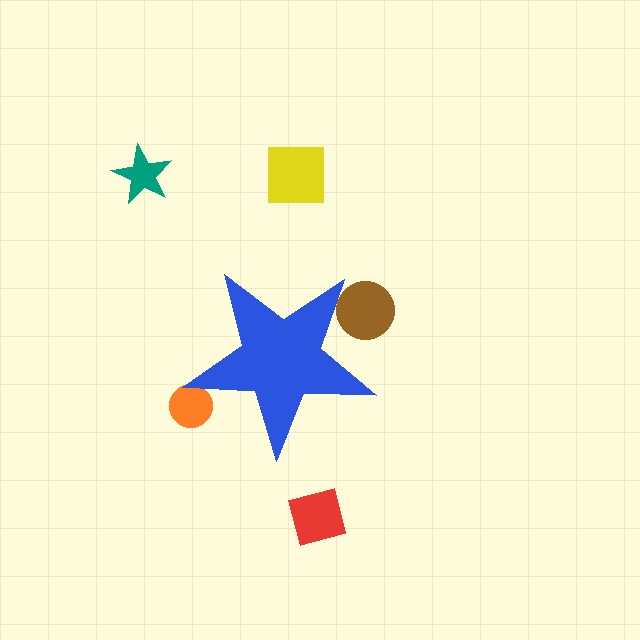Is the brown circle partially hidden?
Yes, the brown circle is partially hidden behind the blue star.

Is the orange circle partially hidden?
Yes, the orange circle is partially hidden behind the blue star.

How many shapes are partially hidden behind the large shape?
2 shapes are partially hidden.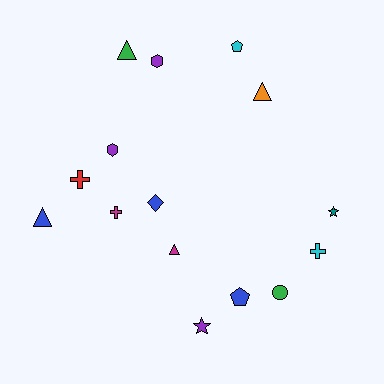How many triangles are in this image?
There are 4 triangles.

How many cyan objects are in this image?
There are 2 cyan objects.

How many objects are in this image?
There are 15 objects.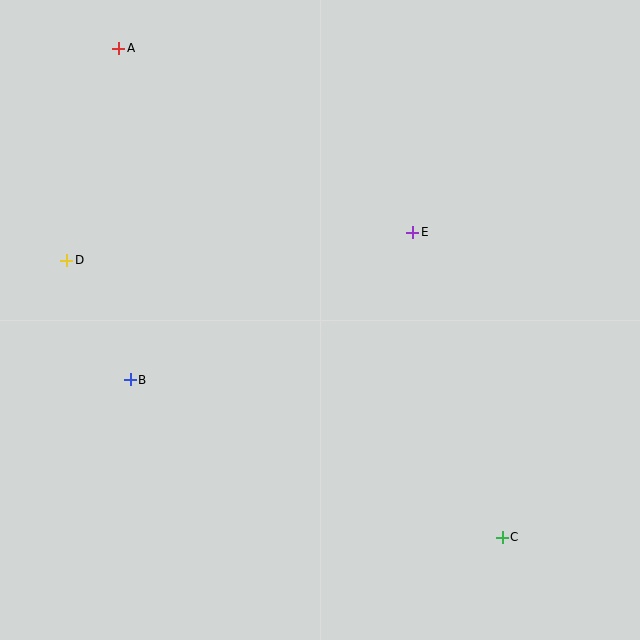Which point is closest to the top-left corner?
Point A is closest to the top-left corner.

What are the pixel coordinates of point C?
Point C is at (502, 537).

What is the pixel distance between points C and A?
The distance between C and A is 621 pixels.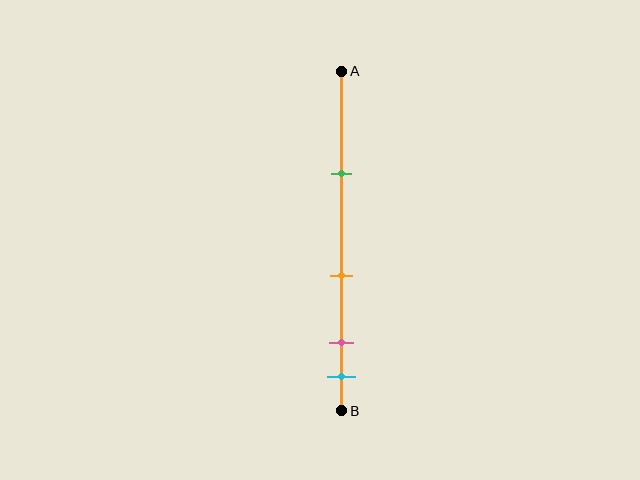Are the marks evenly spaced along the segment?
No, the marks are not evenly spaced.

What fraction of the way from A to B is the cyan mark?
The cyan mark is approximately 90% (0.9) of the way from A to B.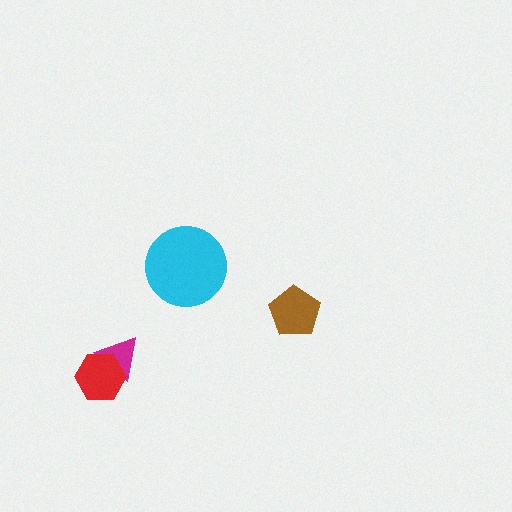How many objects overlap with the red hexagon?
1 object overlaps with the red hexagon.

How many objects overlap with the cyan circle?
0 objects overlap with the cyan circle.